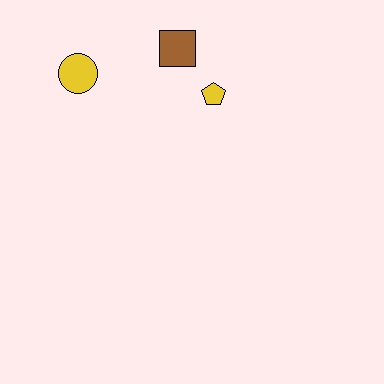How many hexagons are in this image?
There are no hexagons.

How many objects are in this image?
There are 3 objects.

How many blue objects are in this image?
There are no blue objects.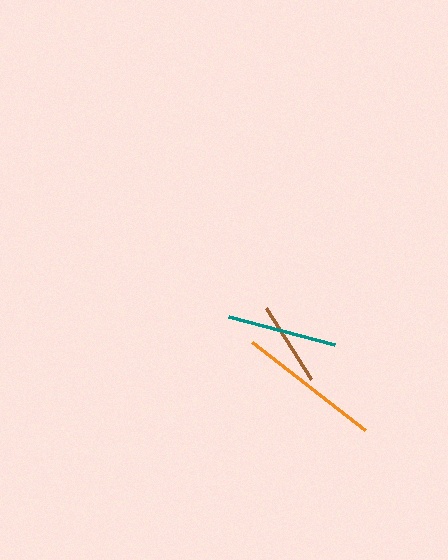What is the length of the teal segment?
The teal segment is approximately 109 pixels long.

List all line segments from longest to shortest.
From longest to shortest: orange, teal, brown.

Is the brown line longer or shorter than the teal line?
The teal line is longer than the brown line.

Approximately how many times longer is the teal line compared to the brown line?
The teal line is approximately 1.3 times the length of the brown line.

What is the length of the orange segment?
The orange segment is approximately 144 pixels long.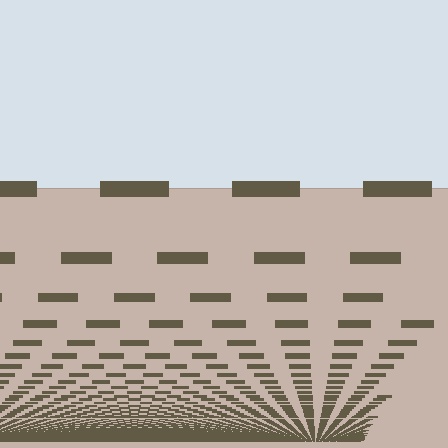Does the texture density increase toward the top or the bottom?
Density increases toward the bottom.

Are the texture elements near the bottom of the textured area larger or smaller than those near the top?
Smaller. The gradient is inverted — elements near the bottom are smaller and denser.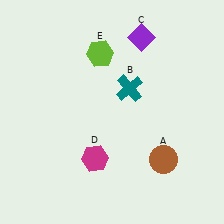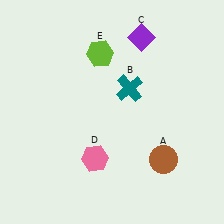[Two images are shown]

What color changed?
The hexagon (D) changed from magenta in Image 1 to pink in Image 2.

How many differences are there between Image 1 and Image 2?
There is 1 difference between the two images.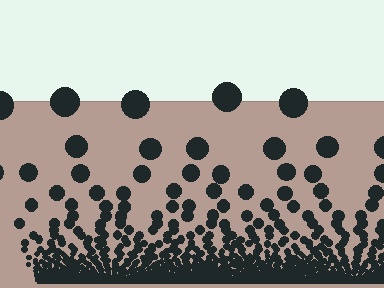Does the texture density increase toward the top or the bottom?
Density increases toward the bottom.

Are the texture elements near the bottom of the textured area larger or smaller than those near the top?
Smaller. The gradient is inverted — elements near the bottom are smaller and denser.